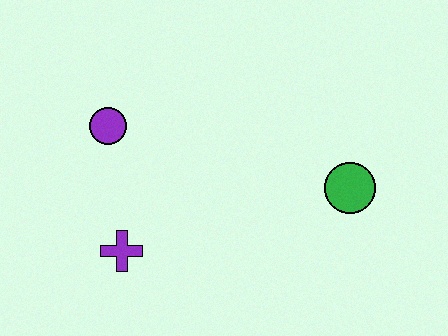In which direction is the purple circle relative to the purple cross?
The purple circle is above the purple cross.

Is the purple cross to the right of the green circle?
No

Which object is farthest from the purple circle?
The green circle is farthest from the purple circle.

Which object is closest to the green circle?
The purple cross is closest to the green circle.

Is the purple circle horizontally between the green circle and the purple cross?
No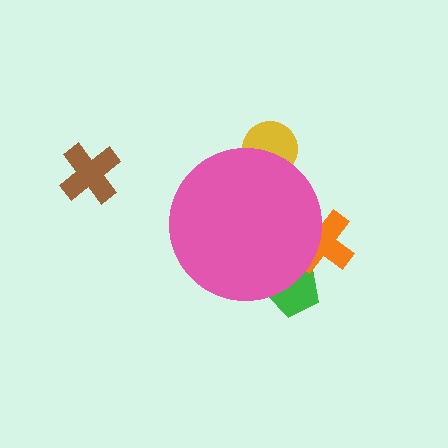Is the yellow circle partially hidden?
Yes, the yellow circle is partially hidden behind the pink circle.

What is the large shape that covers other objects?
A pink circle.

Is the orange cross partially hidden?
Yes, the orange cross is partially hidden behind the pink circle.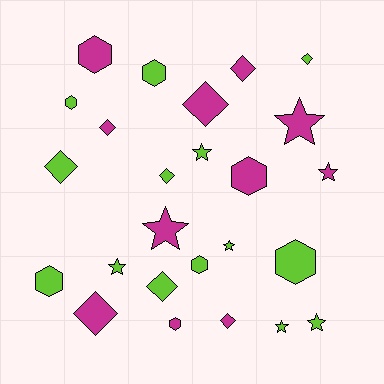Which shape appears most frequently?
Diamond, with 9 objects.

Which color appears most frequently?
Lime, with 14 objects.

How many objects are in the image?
There are 25 objects.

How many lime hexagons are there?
There are 5 lime hexagons.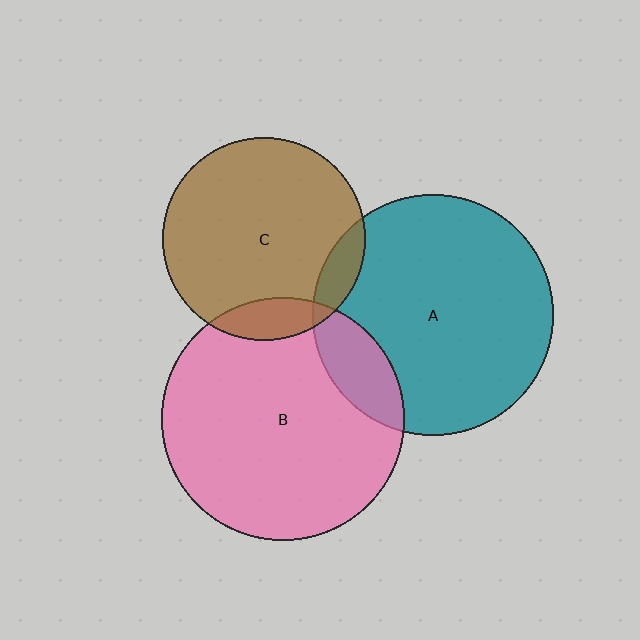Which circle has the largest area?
Circle B (pink).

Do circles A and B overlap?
Yes.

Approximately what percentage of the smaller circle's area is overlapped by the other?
Approximately 15%.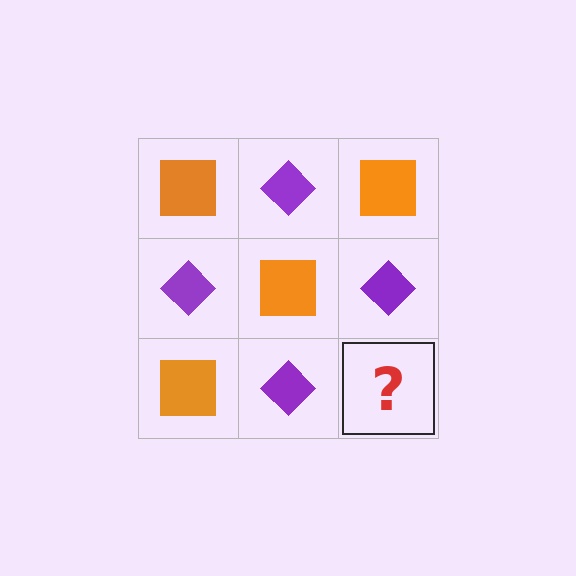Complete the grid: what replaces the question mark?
The question mark should be replaced with an orange square.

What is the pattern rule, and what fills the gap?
The rule is that it alternates orange square and purple diamond in a checkerboard pattern. The gap should be filled with an orange square.